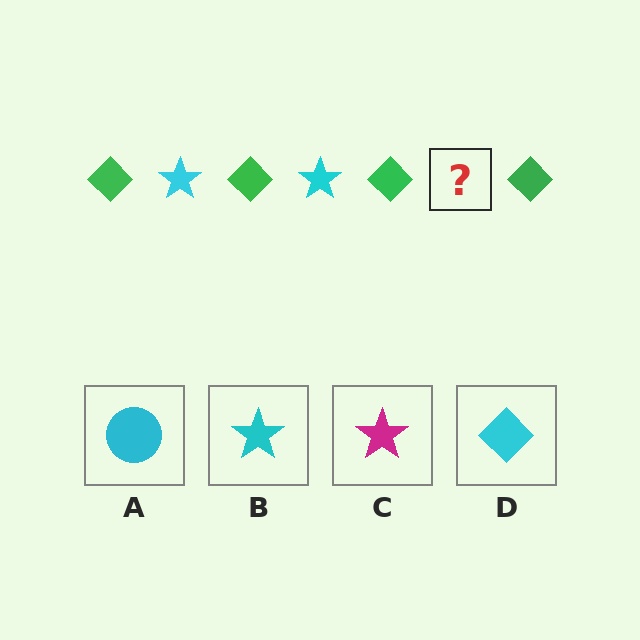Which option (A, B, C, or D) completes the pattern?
B.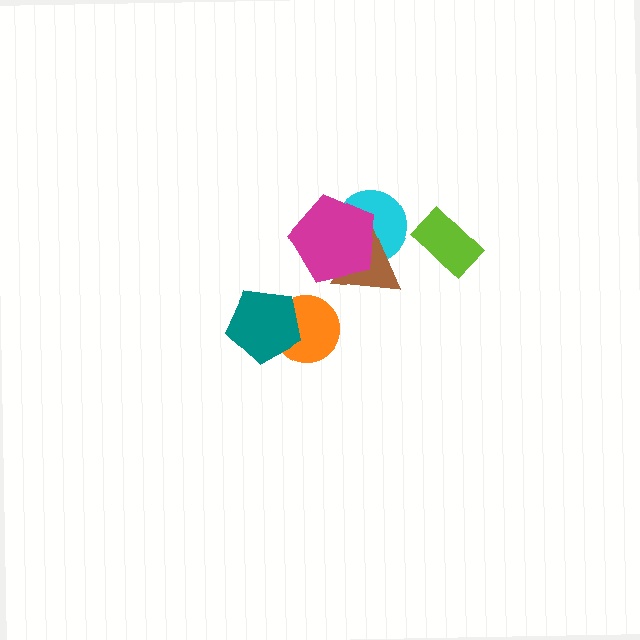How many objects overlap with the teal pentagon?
1 object overlaps with the teal pentagon.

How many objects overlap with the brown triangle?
2 objects overlap with the brown triangle.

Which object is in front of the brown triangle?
The magenta pentagon is in front of the brown triangle.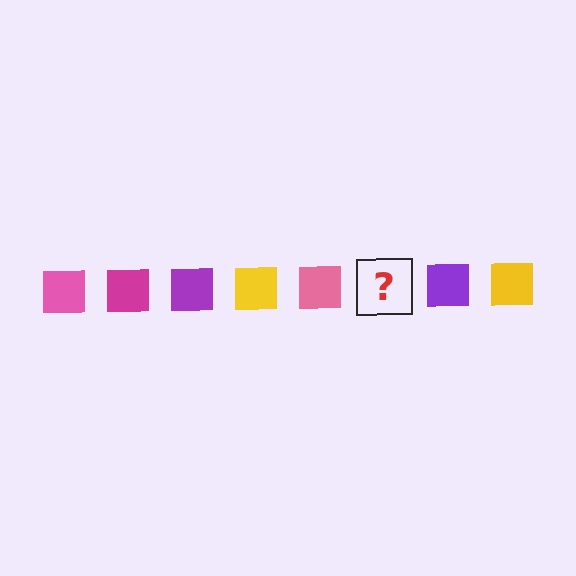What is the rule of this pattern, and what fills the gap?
The rule is that the pattern cycles through pink, magenta, purple, yellow squares. The gap should be filled with a magenta square.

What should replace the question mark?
The question mark should be replaced with a magenta square.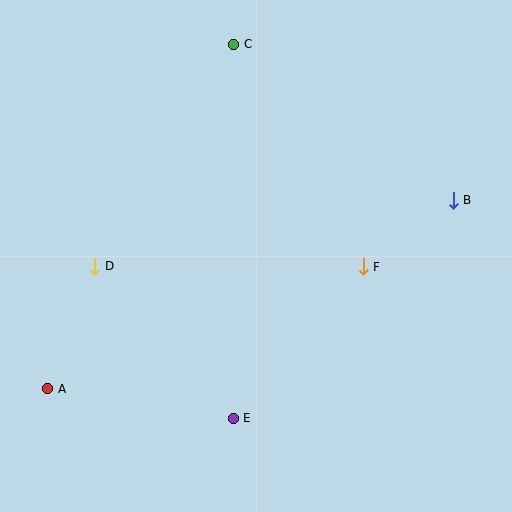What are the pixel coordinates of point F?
Point F is at (363, 267).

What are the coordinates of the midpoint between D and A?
The midpoint between D and A is at (71, 327).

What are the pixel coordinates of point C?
Point C is at (234, 44).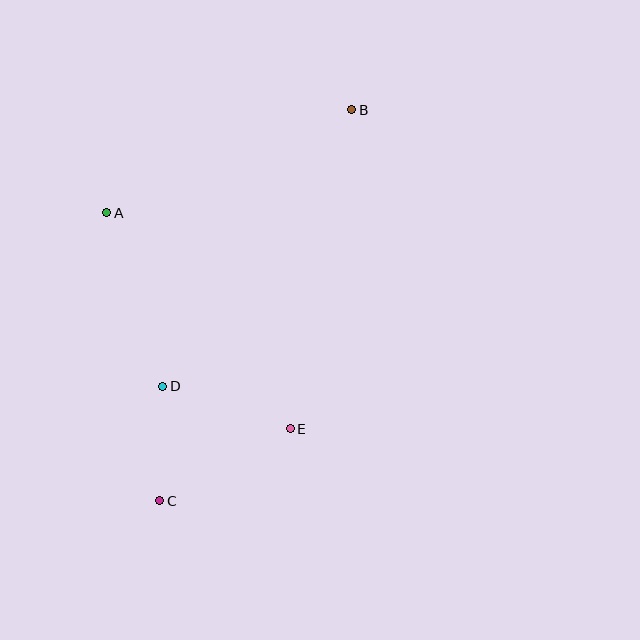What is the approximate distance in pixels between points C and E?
The distance between C and E is approximately 149 pixels.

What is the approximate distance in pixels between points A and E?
The distance between A and E is approximately 283 pixels.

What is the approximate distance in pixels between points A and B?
The distance between A and B is approximately 266 pixels.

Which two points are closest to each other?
Points C and D are closest to each other.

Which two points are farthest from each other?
Points B and C are farthest from each other.